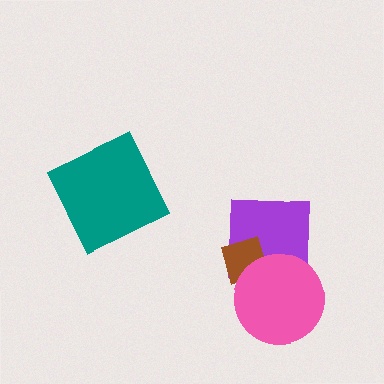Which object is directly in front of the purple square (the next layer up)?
The brown diamond is directly in front of the purple square.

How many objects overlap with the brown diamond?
2 objects overlap with the brown diamond.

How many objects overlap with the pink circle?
2 objects overlap with the pink circle.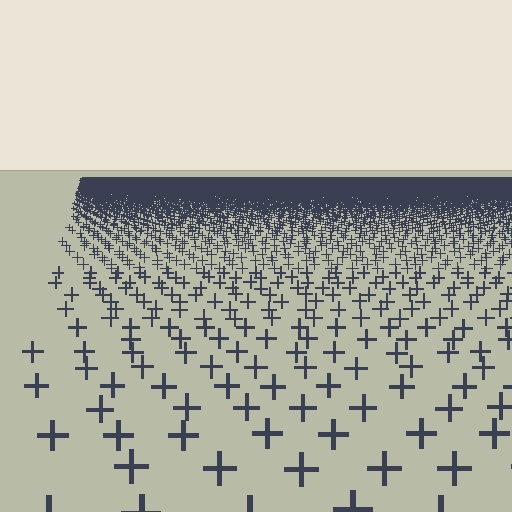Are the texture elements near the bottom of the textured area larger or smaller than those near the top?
Larger. Near the bottom, elements are closer to the viewer and appear at a bigger on-screen size.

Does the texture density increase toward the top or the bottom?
Density increases toward the top.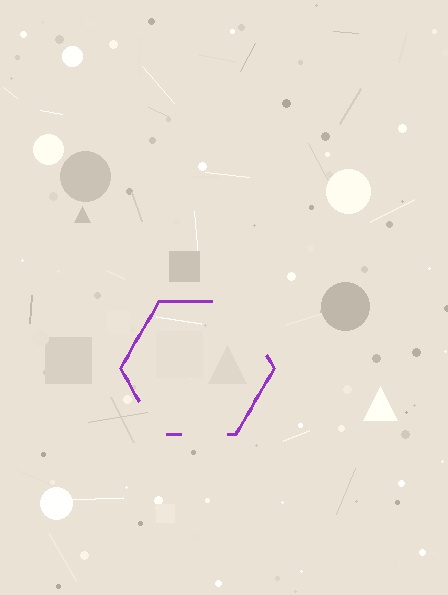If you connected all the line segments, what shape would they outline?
They would outline a hexagon.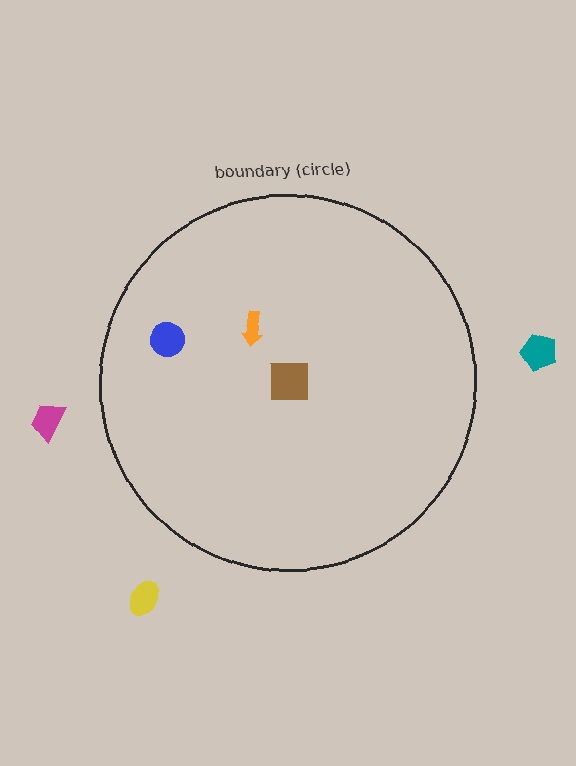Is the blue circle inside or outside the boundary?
Inside.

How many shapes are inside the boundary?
3 inside, 3 outside.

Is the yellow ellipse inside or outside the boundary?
Outside.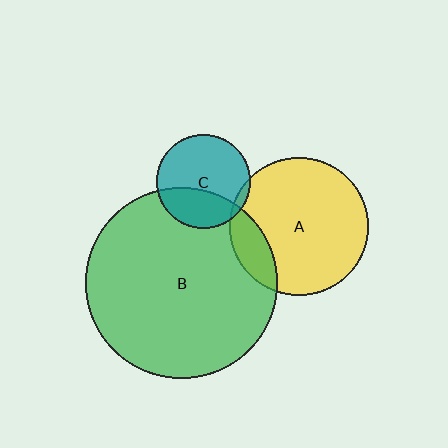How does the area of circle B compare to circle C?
Approximately 4.2 times.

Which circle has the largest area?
Circle B (green).